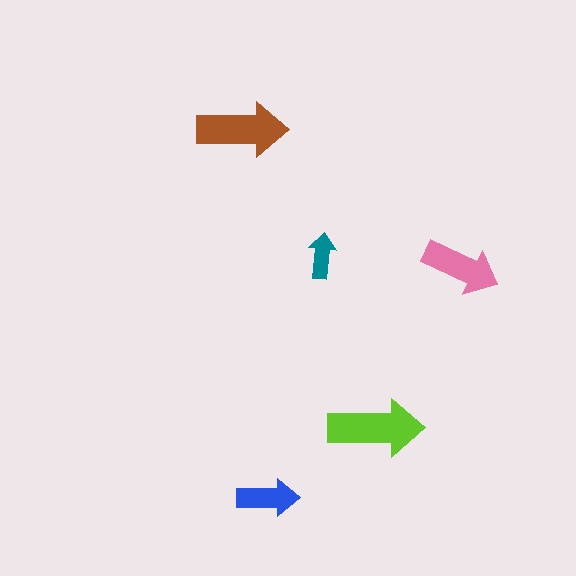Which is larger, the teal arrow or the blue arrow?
The blue one.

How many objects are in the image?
There are 5 objects in the image.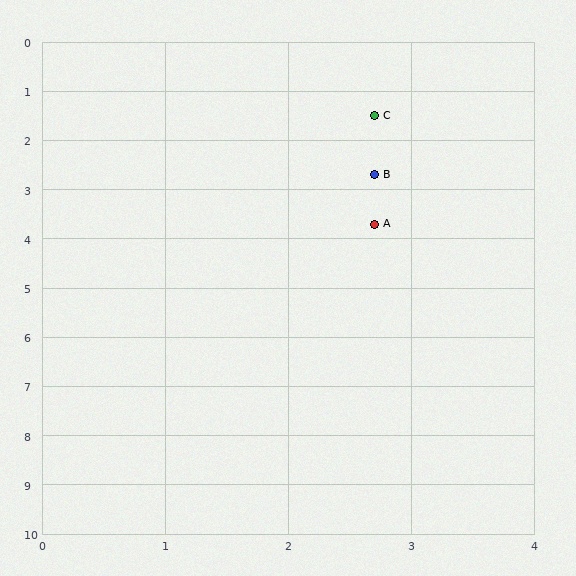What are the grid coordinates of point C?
Point C is at approximately (2.7, 1.5).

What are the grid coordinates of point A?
Point A is at approximately (2.7, 3.7).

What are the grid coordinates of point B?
Point B is at approximately (2.7, 2.7).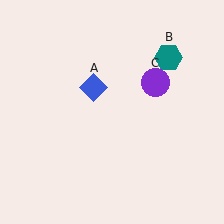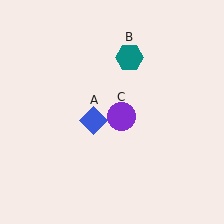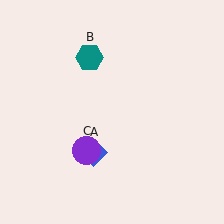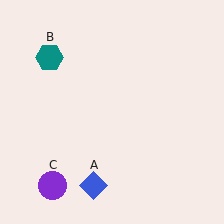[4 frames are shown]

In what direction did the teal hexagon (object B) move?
The teal hexagon (object B) moved left.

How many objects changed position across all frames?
3 objects changed position: blue diamond (object A), teal hexagon (object B), purple circle (object C).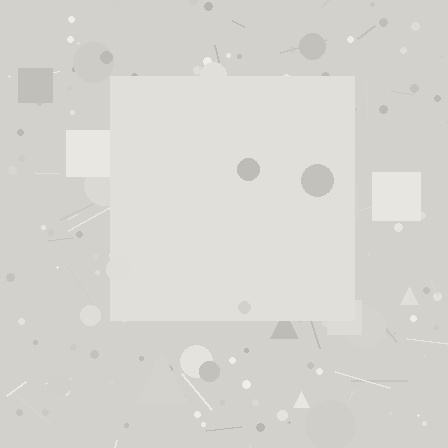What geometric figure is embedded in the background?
A square is embedded in the background.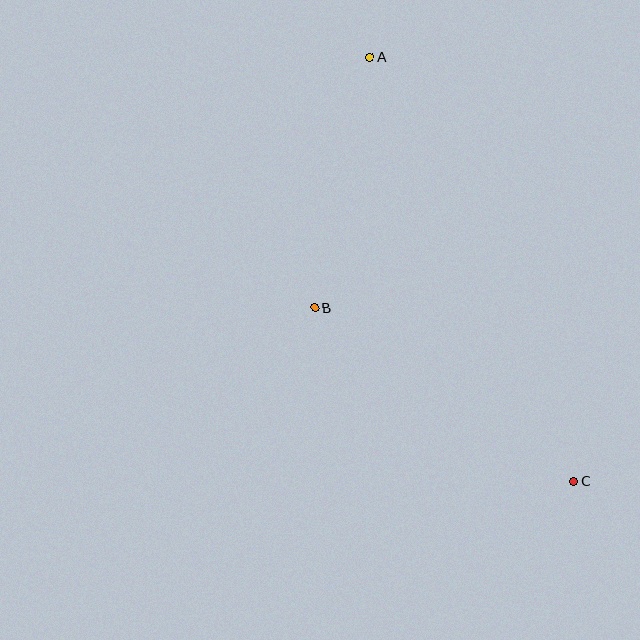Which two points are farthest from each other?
Points A and C are farthest from each other.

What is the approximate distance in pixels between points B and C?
The distance between B and C is approximately 312 pixels.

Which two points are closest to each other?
Points A and B are closest to each other.